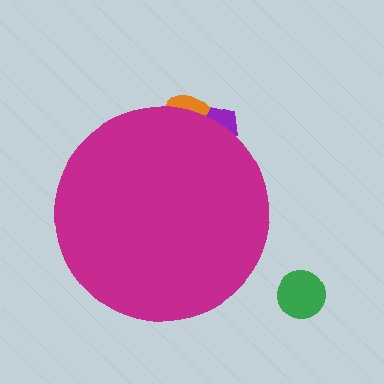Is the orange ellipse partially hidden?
Yes, the orange ellipse is partially hidden behind the magenta circle.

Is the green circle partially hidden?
No, the green circle is fully visible.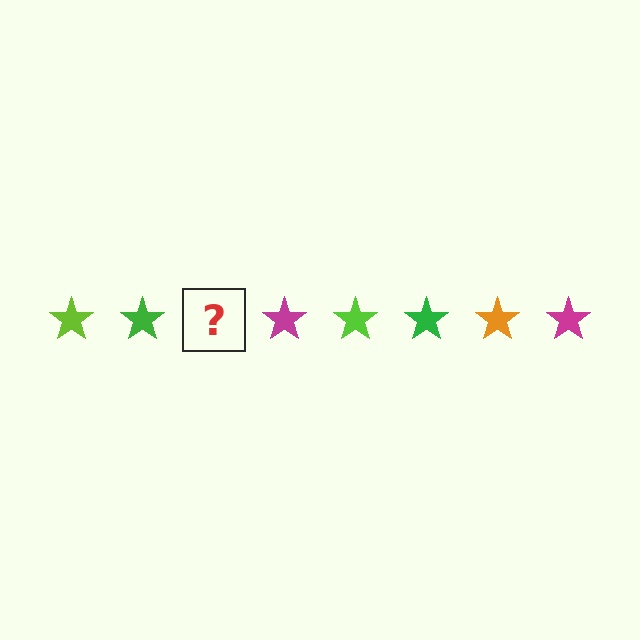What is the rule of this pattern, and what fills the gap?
The rule is that the pattern cycles through lime, green, orange, magenta stars. The gap should be filled with an orange star.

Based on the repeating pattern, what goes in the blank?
The blank should be an orange star.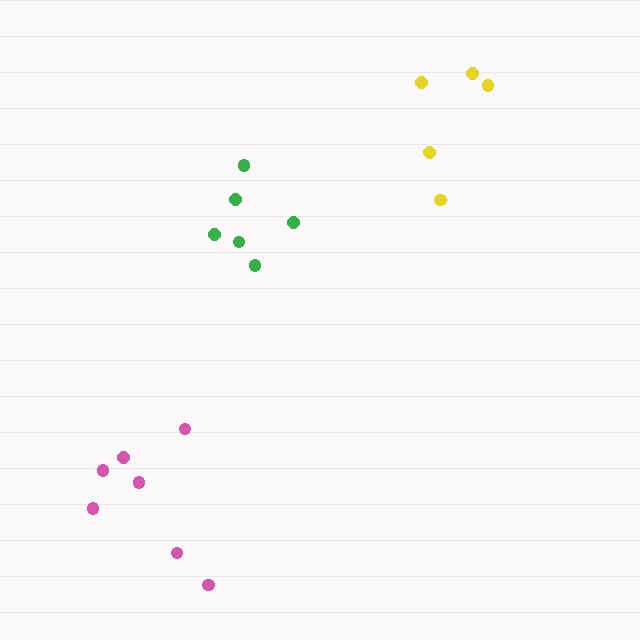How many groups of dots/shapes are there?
There are 3 groups.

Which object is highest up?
The yellow cluster is topmost.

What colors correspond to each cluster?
The clusters are colored: pink, yellow, green.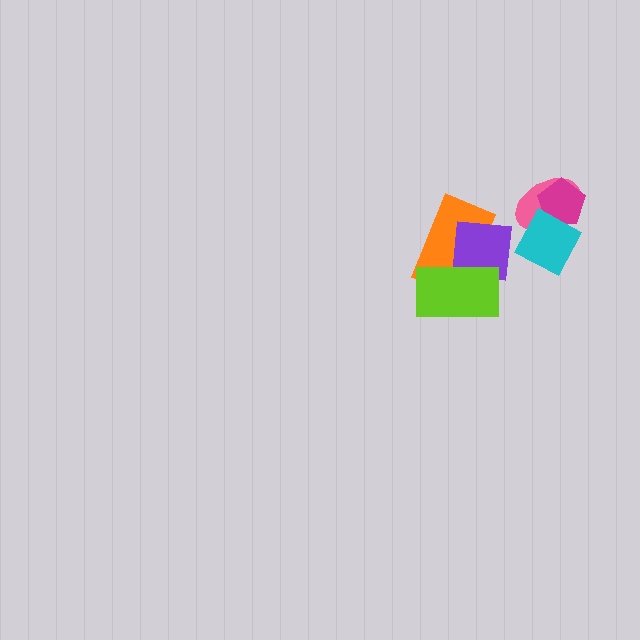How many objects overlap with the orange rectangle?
2 objects overlap with the orange rectangle.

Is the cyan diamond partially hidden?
No, no other shape covers it.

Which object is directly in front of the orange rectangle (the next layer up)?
The purple square is directly in front of the orange rectangle.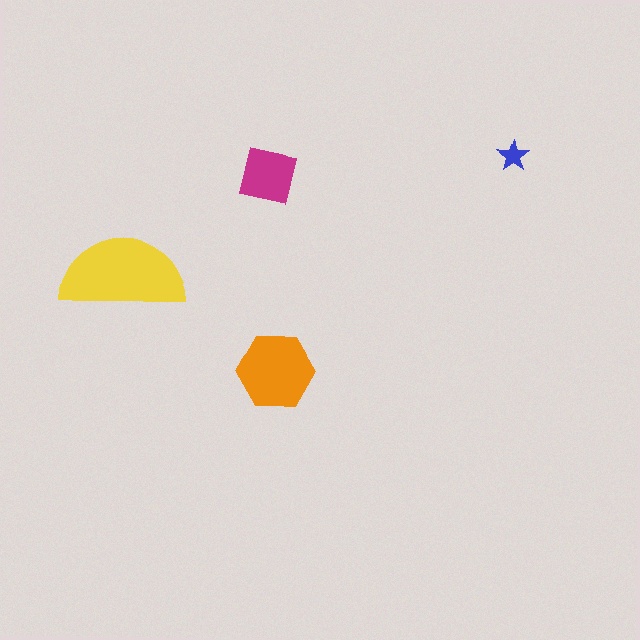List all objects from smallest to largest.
The blue star, the magenta square, the orange hexagon, the yellow semicircle.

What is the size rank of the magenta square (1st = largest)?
3rd.